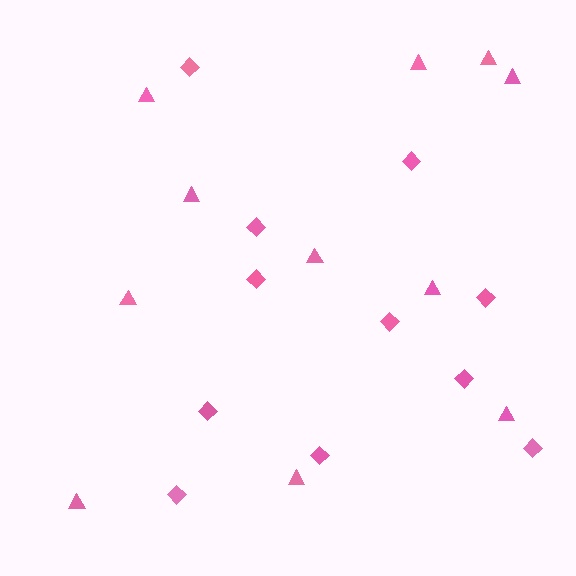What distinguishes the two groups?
There are 2 groups: one group of triangles (11) and one group of diamonds (11).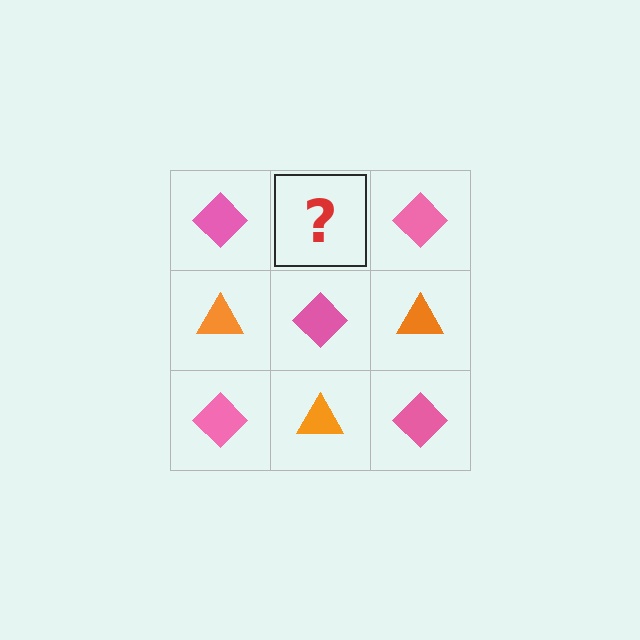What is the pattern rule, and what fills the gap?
The rule is that it alternates pink diamond and orange triangle in a checkerboard pattern. The gap should be filled with an orange triangle.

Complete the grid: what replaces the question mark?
The question mark should be replaced with an orange triangle.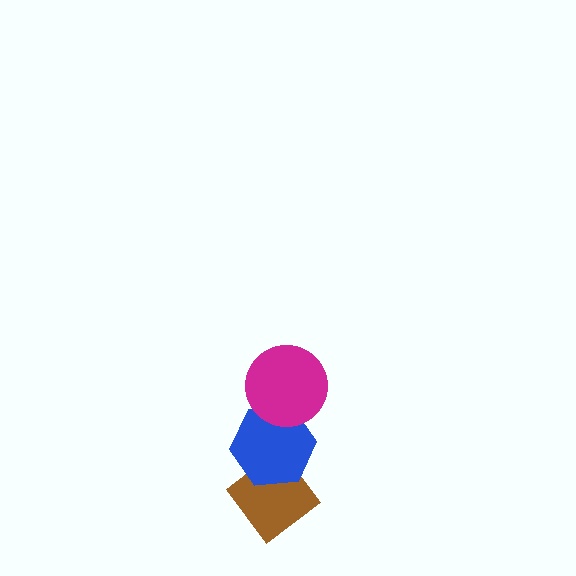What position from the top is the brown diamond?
The brown diamond is 3rd from the top.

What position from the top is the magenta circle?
The magenta circle is 1st from the top.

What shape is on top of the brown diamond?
The blue hexagon is on top of the brown diamond.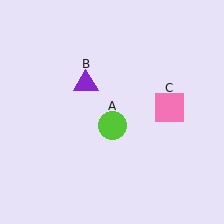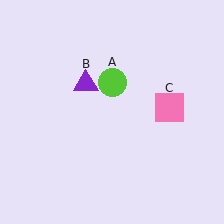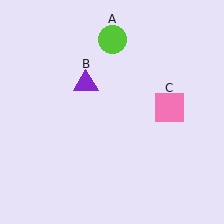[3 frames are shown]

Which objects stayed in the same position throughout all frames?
Purple triangle (object B) and pink square (object C) remained stationary.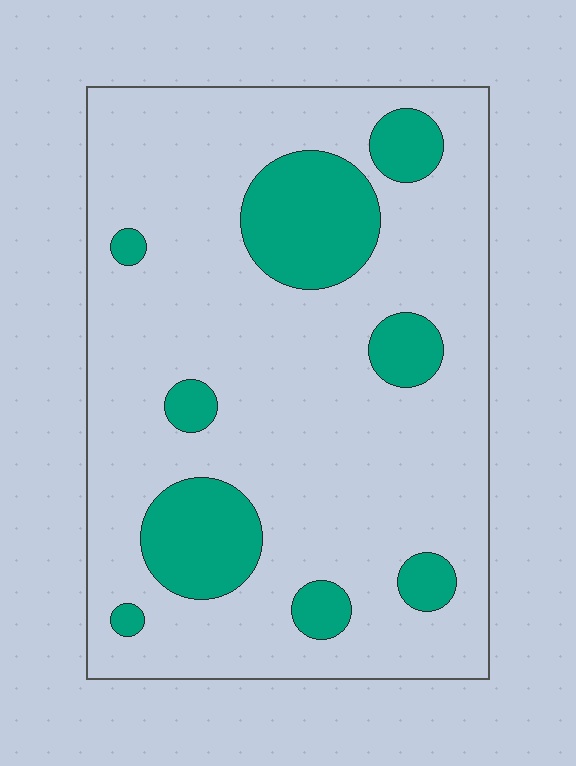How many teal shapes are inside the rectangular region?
9.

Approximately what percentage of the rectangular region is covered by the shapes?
Approximately 20%.